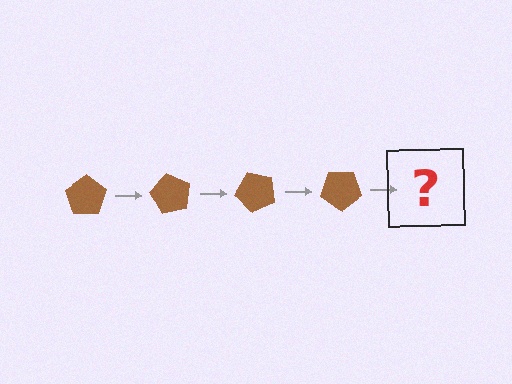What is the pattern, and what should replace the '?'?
The pattern is that the pentagon rotates 60 degrees each step. The '?' should be a brown pentagon rotated 240 degrees.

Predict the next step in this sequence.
The next step is a brown pentagon rotated 240 degrees.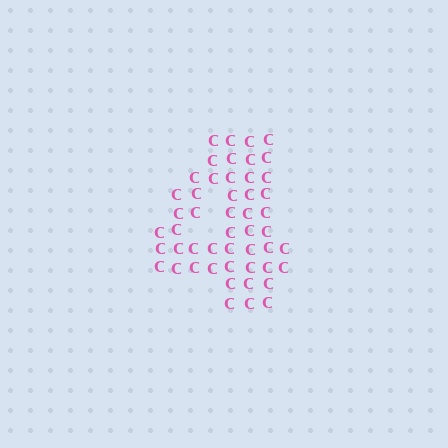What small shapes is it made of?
It is made of small letter C's.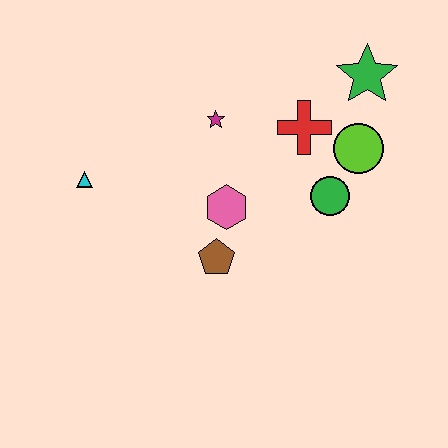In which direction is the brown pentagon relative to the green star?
The brown pentagon is below the green star.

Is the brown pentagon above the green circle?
No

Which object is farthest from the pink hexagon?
The green star is farthest from the pink hexagon.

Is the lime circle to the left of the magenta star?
No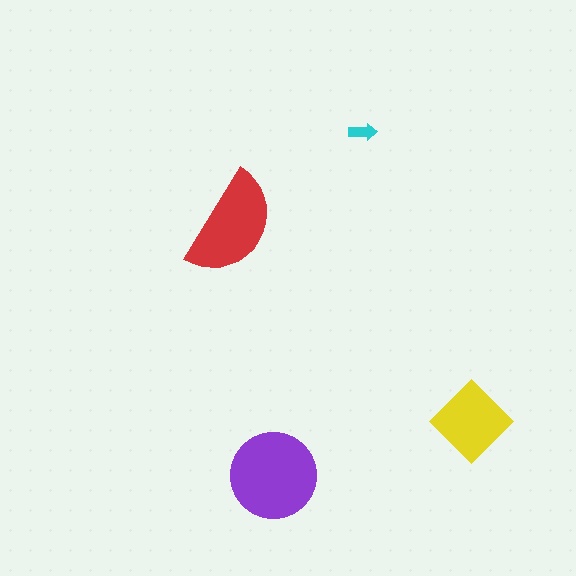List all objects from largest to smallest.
The purple circle, the red semicircle, the yellow diamond, the cyan arrow.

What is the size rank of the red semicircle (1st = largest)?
2nd.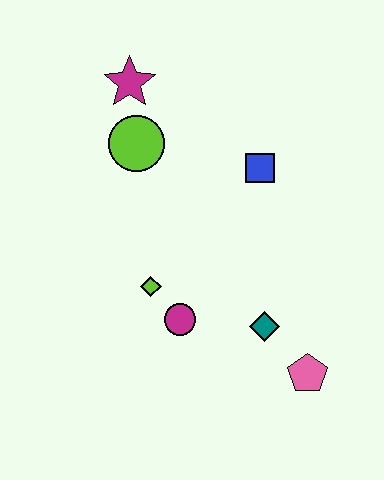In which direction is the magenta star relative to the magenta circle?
The magenta star is above the magenta circle.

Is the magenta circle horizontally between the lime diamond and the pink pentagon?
Yes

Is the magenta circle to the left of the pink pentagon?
Yes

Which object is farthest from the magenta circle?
The magenta star is farthest from the magenta circle.